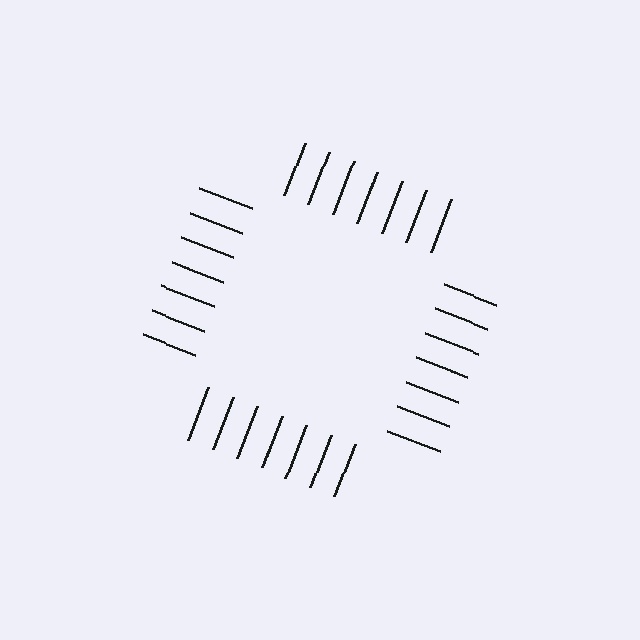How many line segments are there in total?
28 — 7 along each of the 4 edges.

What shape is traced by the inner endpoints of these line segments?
An illusory square — the line segments terminate on its edges but no continuous stroke is drawn.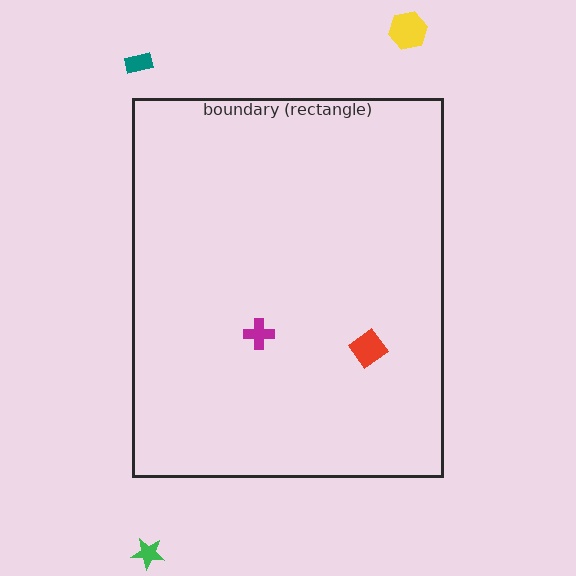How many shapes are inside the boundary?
2 inside, 3 outside.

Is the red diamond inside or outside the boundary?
Inside.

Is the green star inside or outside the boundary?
Outside.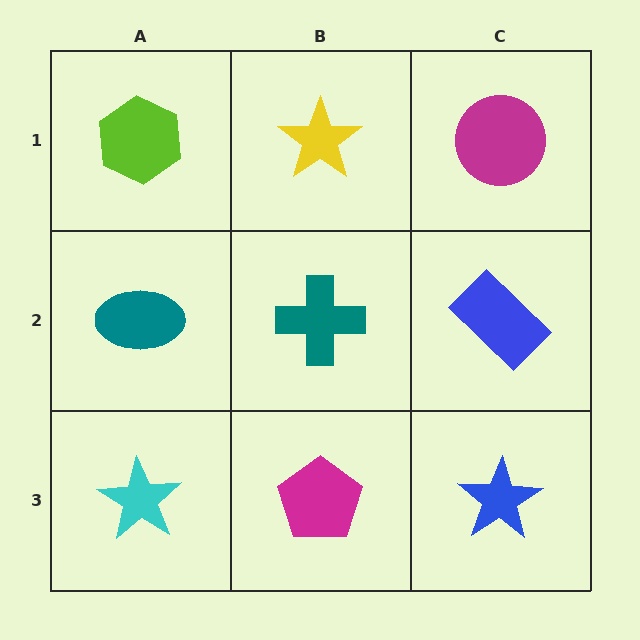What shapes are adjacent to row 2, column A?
A lime hexagon (row 1, column A), a cyan star (row 3, column A), a teal cross (row 2, column B).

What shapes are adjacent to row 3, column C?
A blue rectangle (row 2, column C), a magenta pentagon (row 3, column B).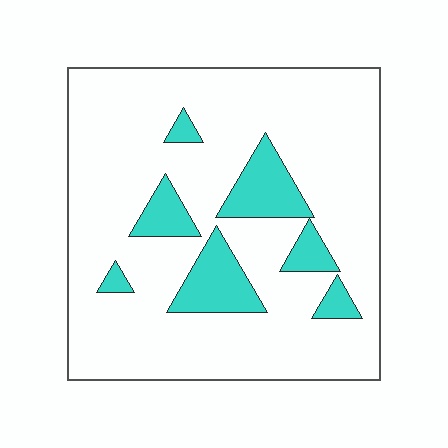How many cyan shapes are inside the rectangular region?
7.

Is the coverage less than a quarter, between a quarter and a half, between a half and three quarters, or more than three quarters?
Less than a quarter.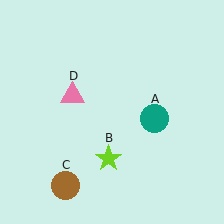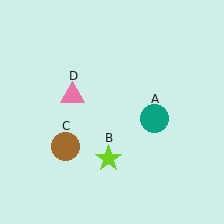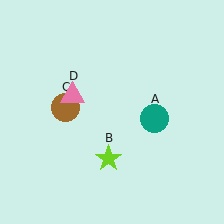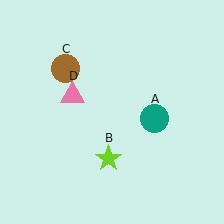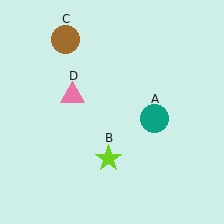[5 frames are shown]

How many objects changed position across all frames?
1 object changed position: brown circle (object C).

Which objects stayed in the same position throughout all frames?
Teal circle (object A) and lime star (object B) and pink triangle (object D) remained stationary.